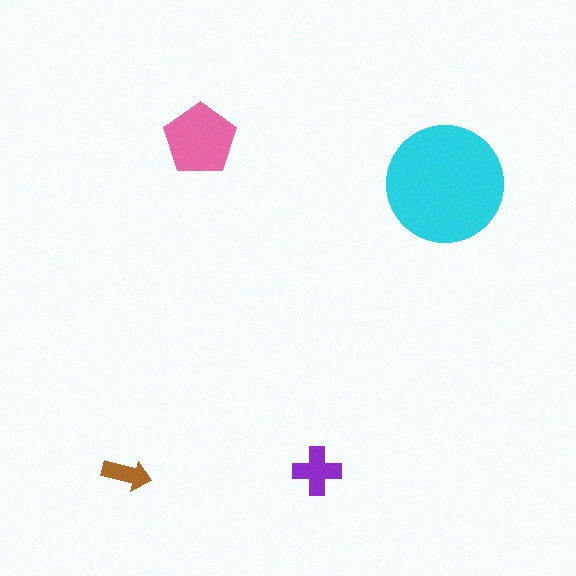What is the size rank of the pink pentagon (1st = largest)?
2nd.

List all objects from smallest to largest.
The brown arrow, the purple cross, the pink pentagon, the cyan circle.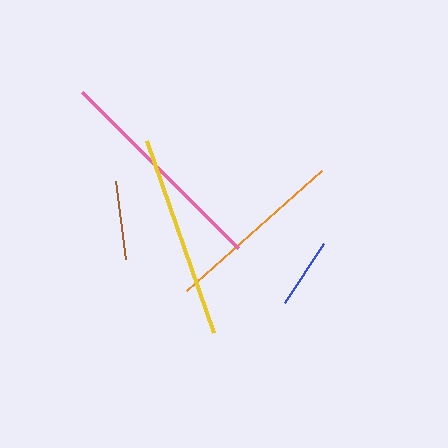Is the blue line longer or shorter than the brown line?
The brown line is longer than the blue line.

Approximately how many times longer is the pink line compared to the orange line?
The pink line is approximately 1.2 times the length of the orange line.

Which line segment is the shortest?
The blue line is the shortest at approximately 71 pixels.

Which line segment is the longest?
The pink line is the longest at approximately 220 pixels.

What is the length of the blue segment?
The blue segment is approximately 71 pixels long.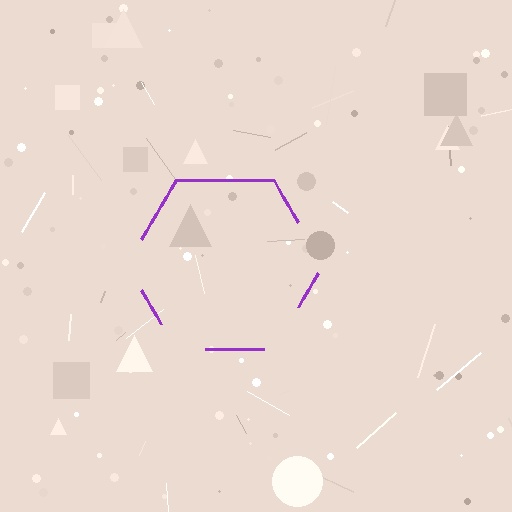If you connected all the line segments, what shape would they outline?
They would outline a hexagon.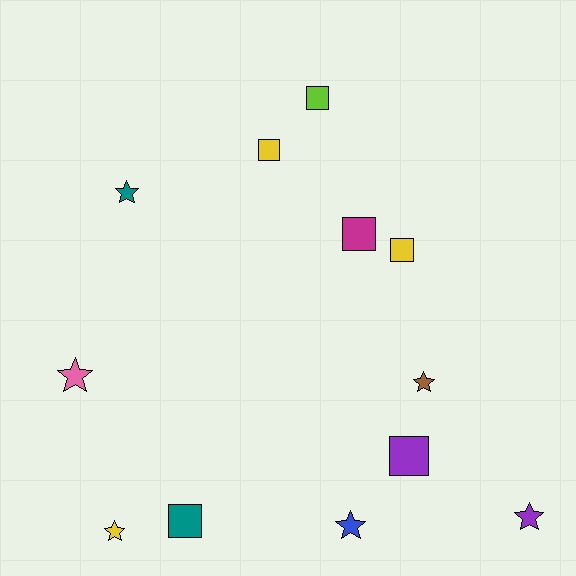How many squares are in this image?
There are 6 squares.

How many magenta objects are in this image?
There is 1 magenta object.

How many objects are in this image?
There are 12 objects.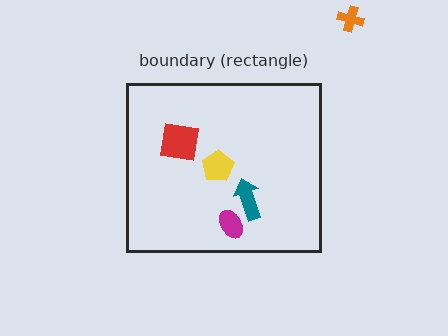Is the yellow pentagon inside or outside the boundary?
Inside.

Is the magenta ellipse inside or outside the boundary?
Inside.